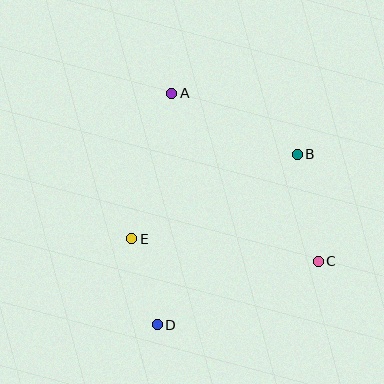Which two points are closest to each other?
Points D and E are closest to each other.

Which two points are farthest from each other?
Points A and D are farthest from each other.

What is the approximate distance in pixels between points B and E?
The distance between B and E is approximately 186 pixels.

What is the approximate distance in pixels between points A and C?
The distance between A and C is approximately 223 pixels.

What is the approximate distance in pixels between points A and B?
The distance between A and B is approximately 139 pixels.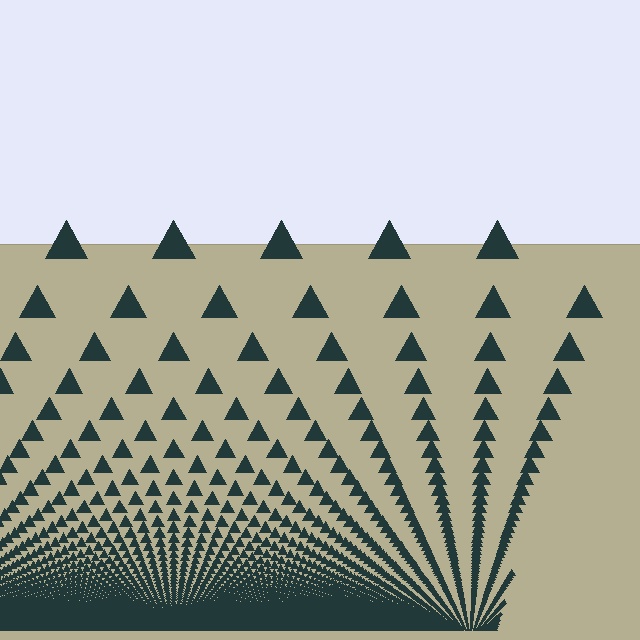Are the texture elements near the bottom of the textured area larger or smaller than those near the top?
Smaller. The gradient is inverted — elements near the bottom are smaller and denser.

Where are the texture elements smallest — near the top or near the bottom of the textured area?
Near the bottom.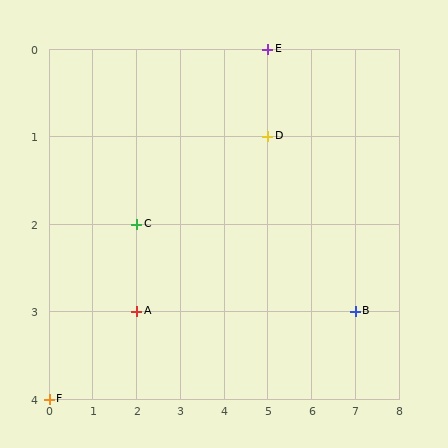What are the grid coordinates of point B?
Point B is at grid coordinates (7, 3).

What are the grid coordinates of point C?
Point C is at grid coordinates (2, 2).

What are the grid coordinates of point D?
Point D is at grid coordinates (5, 1).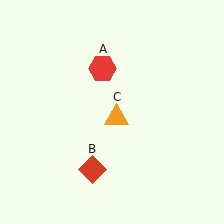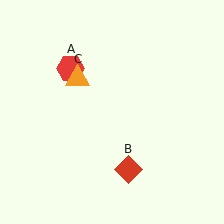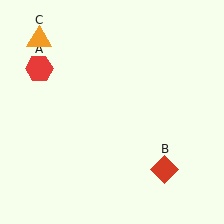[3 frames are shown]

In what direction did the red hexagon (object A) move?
The red hexagon (object A) moved left.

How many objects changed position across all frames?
3 objects changed position: red hexagon (object A), red diamond (object B), orange triangle (object C).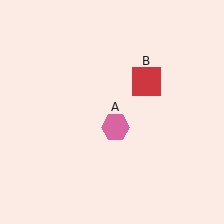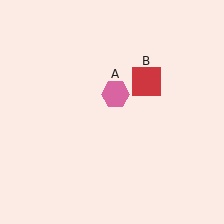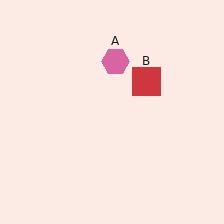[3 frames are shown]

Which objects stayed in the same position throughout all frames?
Red square (object B) remained stationary.